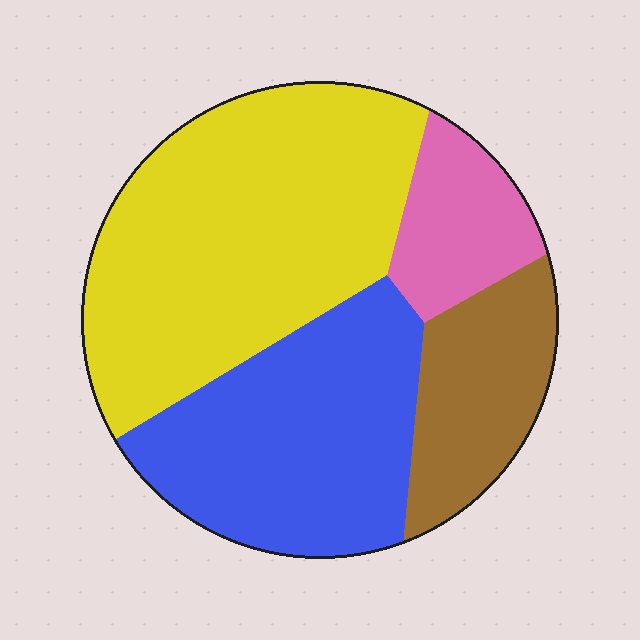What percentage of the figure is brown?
Brown takes up about one sixth (1/6) of the figure.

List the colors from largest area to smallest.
From largest to smallest: yellow, blue, brown, pink.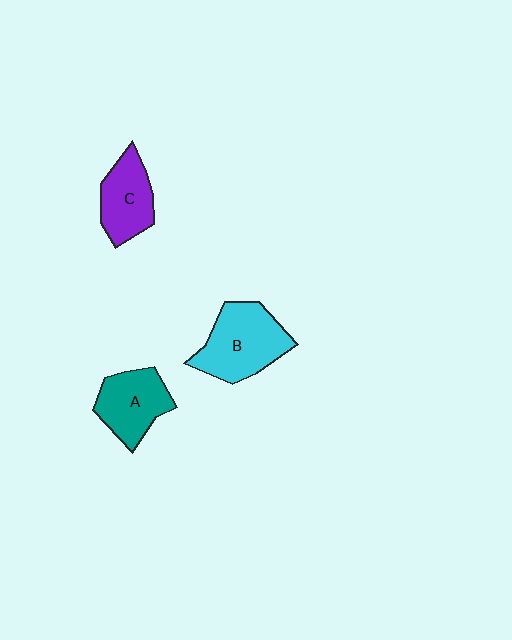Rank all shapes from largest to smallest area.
From largest to smallest: B (cyan), A (teal), C (purple).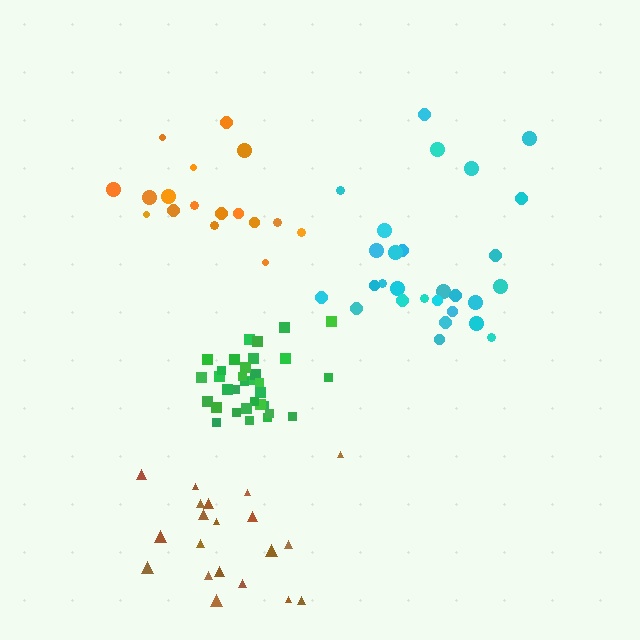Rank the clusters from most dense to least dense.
green, brown, orange, cyan.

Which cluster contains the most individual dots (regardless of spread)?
Green (33).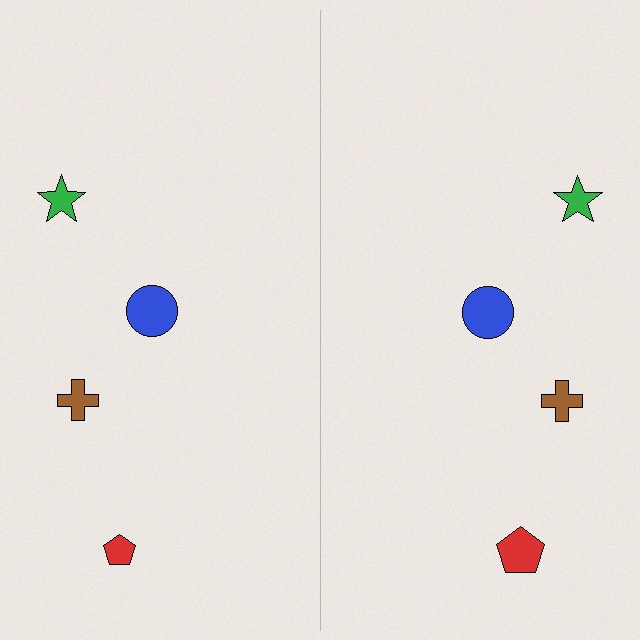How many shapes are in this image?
There are 8 shapes in this image.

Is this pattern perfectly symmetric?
No, the pattern is not perfectly symmetric. The red pentagon on the right side has a different size than its mirror counterpart.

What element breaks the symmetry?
The red pentagon on the right side has a different size than its mirror counterpart.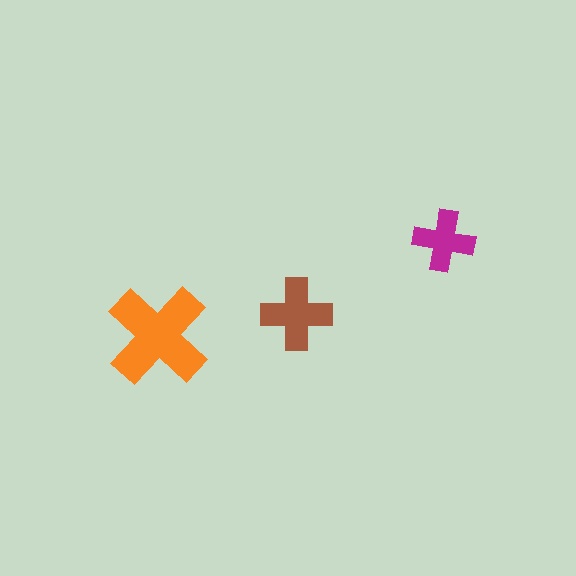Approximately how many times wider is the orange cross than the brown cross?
About 1.5 times wider.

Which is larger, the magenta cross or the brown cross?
The brown one.